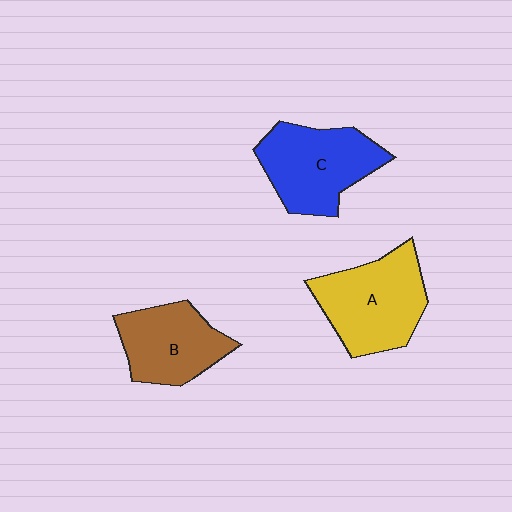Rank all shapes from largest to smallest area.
From largest to smallest: A (yellow), C (blue), B (brown).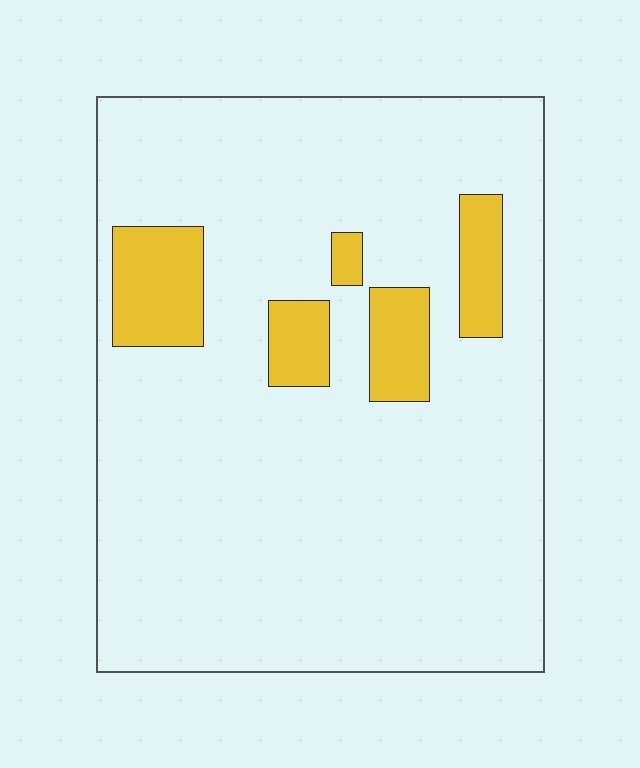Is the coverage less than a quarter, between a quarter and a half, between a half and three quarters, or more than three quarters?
Less than a quarter.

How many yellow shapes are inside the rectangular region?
5.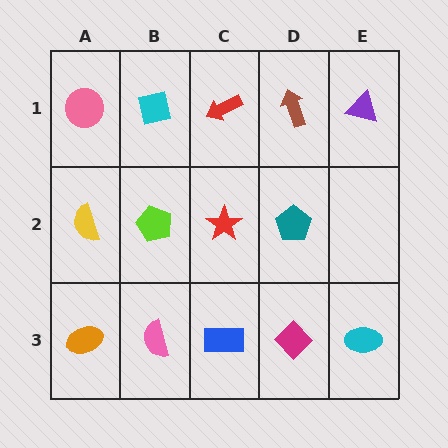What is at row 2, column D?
A teal pentagon.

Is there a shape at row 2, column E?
No, that cell is empty.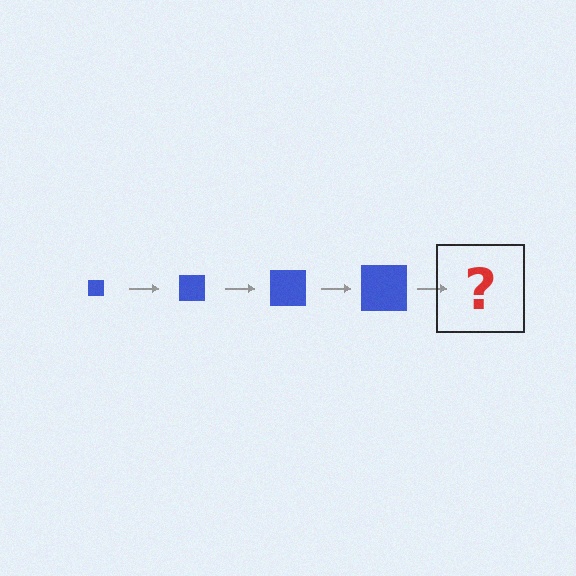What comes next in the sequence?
The next element should be a blue square, larger than the previous one.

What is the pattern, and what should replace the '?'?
The pattern is that the square gets progressively larger each step. The '?' should be a blue square, larger than the previous one.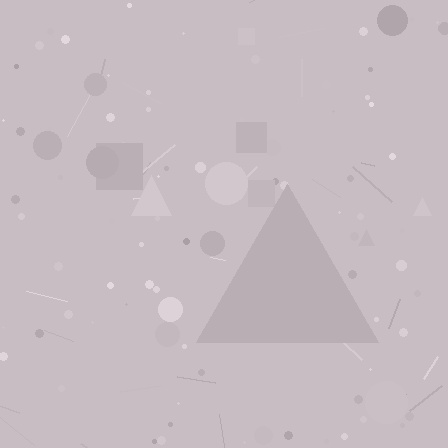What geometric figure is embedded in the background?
A triangle is embedded in the background.